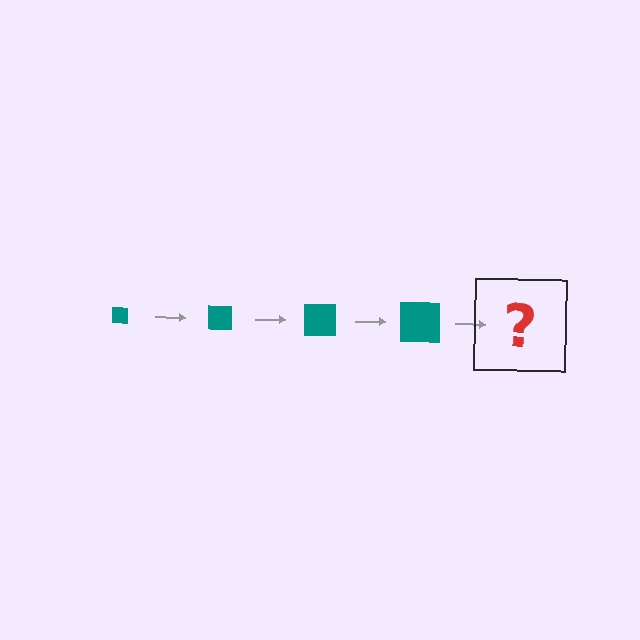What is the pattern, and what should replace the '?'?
The pattern is that the square gets progressively larger each step. The '?' should be a teal square, larger than the previous one.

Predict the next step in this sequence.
The next step is a teal square, larger than the previous one.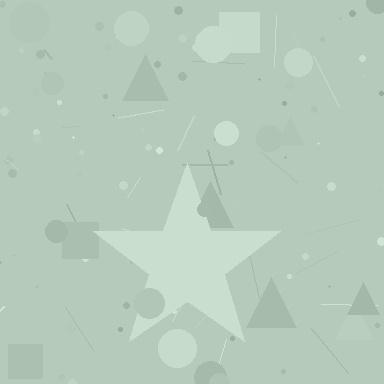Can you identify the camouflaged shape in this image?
The camouflaged shape is a star.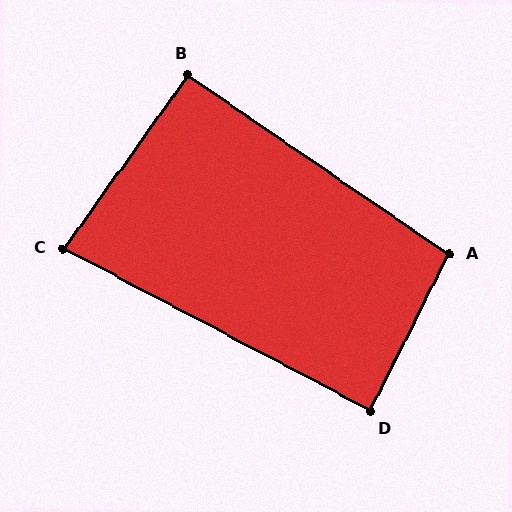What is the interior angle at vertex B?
Approximately 91 degrees (approximately right).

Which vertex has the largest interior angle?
A, at approximately 98 degrees.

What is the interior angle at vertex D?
Approximately 89 degrees (approximately right).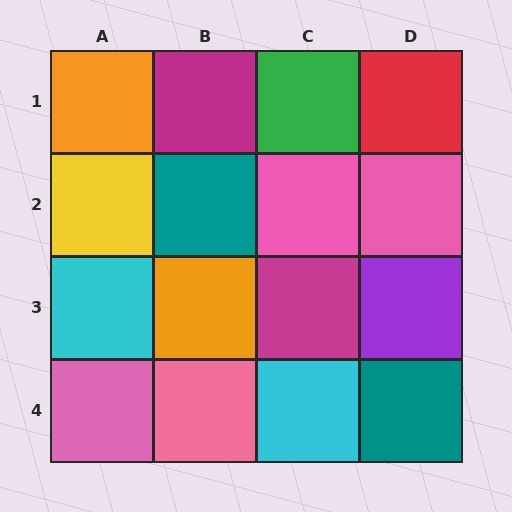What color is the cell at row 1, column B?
Magenta.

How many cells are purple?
1 cell is purple.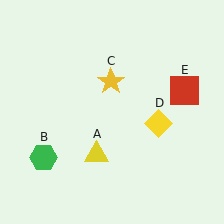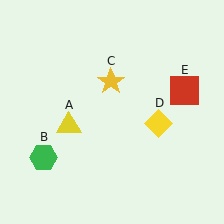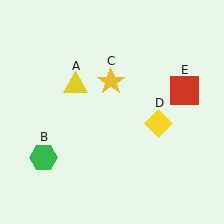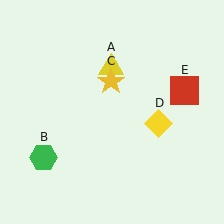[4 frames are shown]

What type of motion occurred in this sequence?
The yellow triangle (object A) rotated clockwise around the center of the scene.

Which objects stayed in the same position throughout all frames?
Green hexagon (object B) and yellow star (object C) and yellow diamond (object D) and red square (object E) remained stationary.